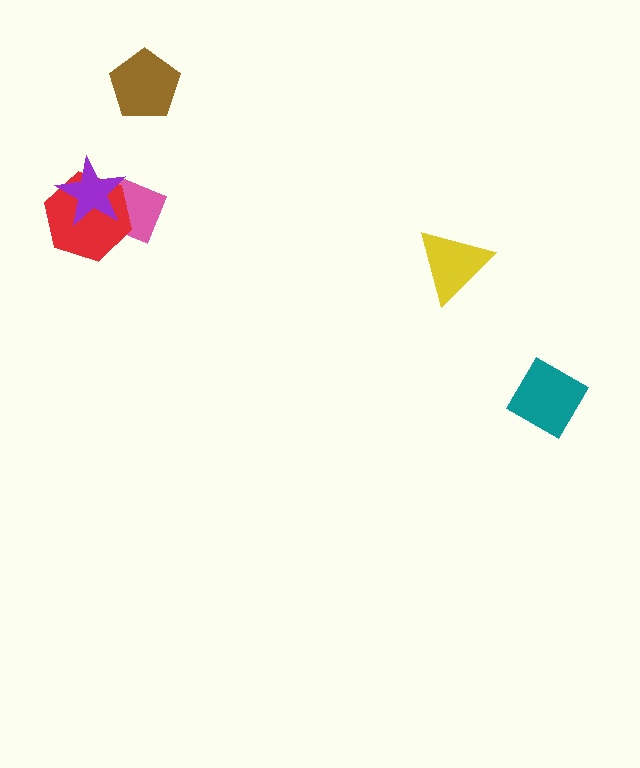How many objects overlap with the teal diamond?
0 objects overlap with the teal diamond.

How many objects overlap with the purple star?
2 objects overlap with the purple star.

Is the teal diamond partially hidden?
No, no other shape covers it.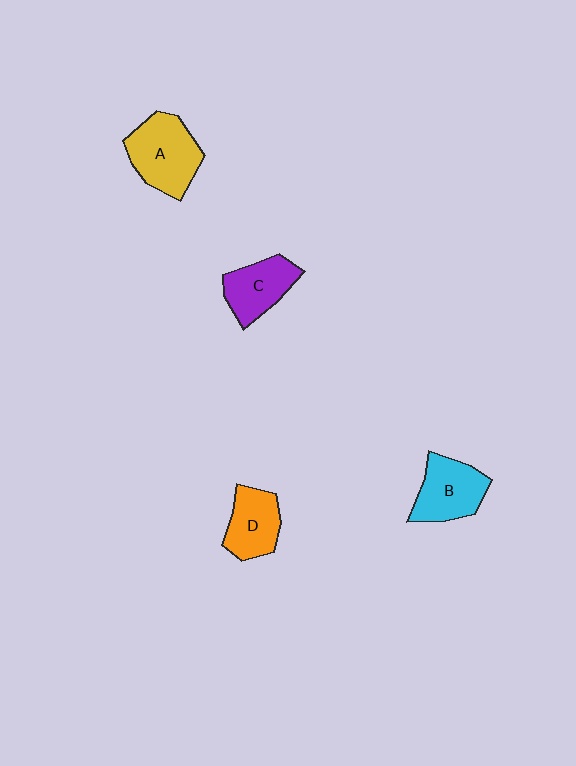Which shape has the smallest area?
Shape D (orange).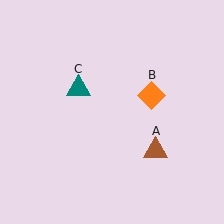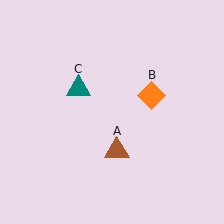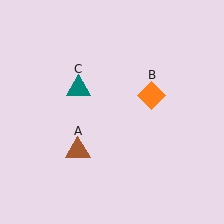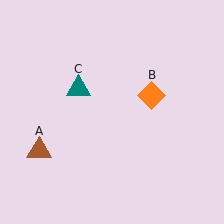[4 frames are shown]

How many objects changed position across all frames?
1 object changed position: brown triangle (object A).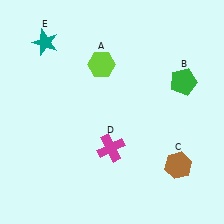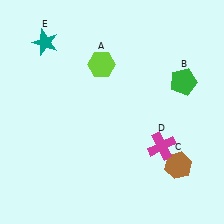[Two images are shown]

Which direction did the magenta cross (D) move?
The magenta cross (D) moved right.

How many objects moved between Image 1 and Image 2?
1 object moved between the two images.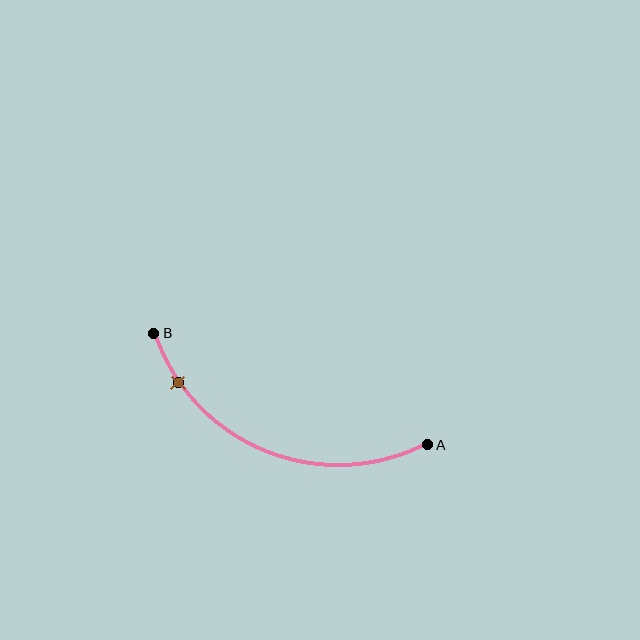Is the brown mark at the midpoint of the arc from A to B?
No. The brown mark lies on the arc but is closer to endpoint B. The arc midpoint would be at the point on the curve equidistant along the arc from both A and B.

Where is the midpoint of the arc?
The arc midpoint is the point on the curve farthest from the straight line joining A and B. It sits below that line.